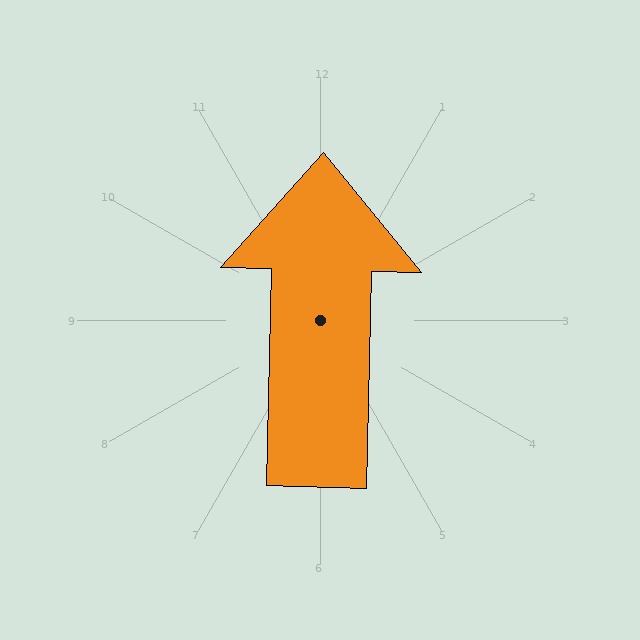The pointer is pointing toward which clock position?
Roughly 12 o'clock.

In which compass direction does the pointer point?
North.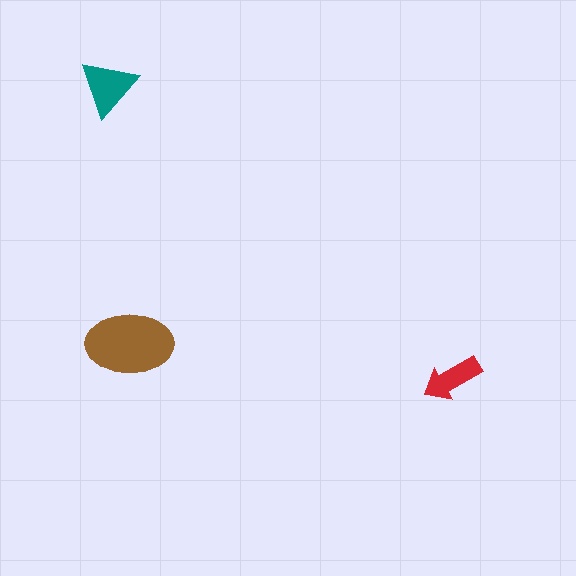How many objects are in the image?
There are 3 objects in the image.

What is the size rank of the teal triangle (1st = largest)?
2nd.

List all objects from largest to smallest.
The brown ellipse, the teal triangle, the red arrow.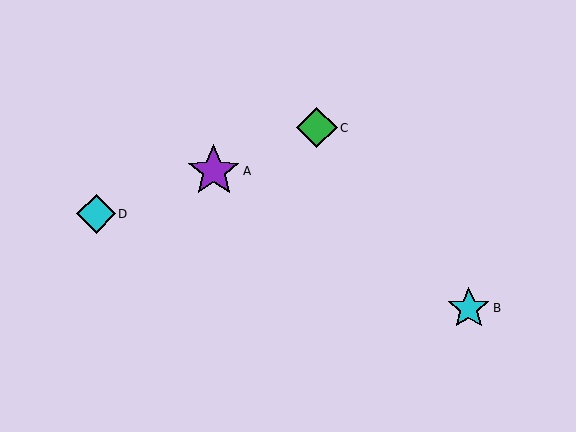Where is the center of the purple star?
The center of the purple star is at (214, 171).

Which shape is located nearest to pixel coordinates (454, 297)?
The cyan star (labeled B) at (469, 308) is nearest to that location.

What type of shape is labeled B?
Shape B is a cyan star.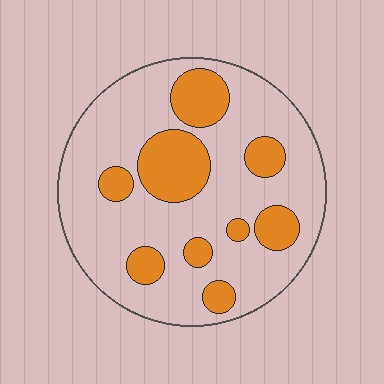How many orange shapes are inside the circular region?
9.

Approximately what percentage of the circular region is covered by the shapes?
Approximately 25%.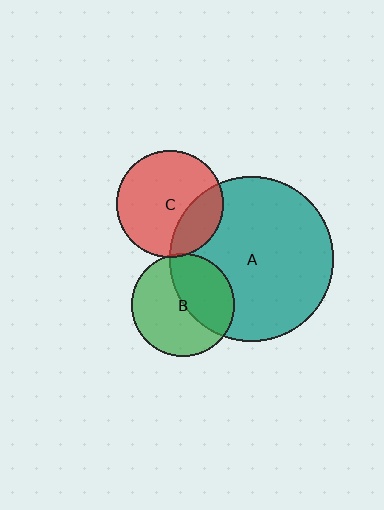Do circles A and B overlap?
Yes.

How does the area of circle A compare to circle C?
Approximately 2.4 times.